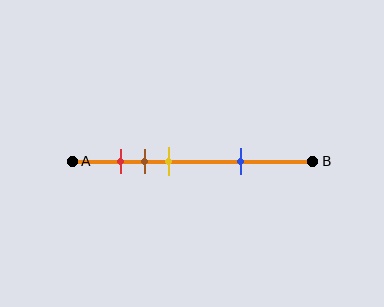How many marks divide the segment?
There are 4 marks dividing the segment.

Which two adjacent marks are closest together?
The red and brown marks are the closest adjacent pair.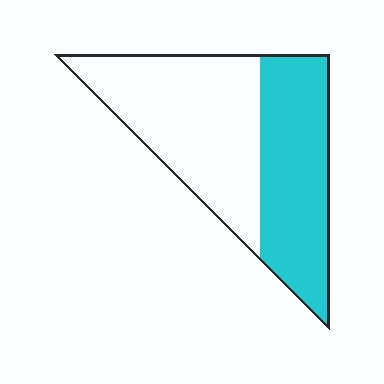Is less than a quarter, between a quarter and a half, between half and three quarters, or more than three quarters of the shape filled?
Between a quarter and a half.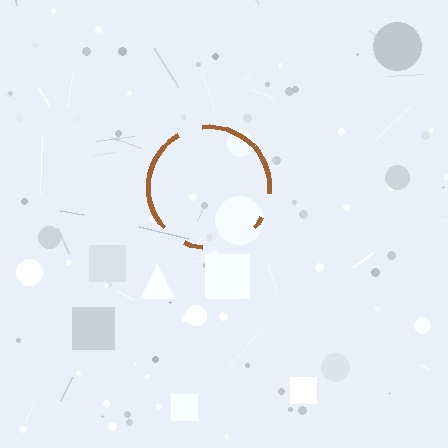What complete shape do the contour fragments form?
The contour fragments form a circle.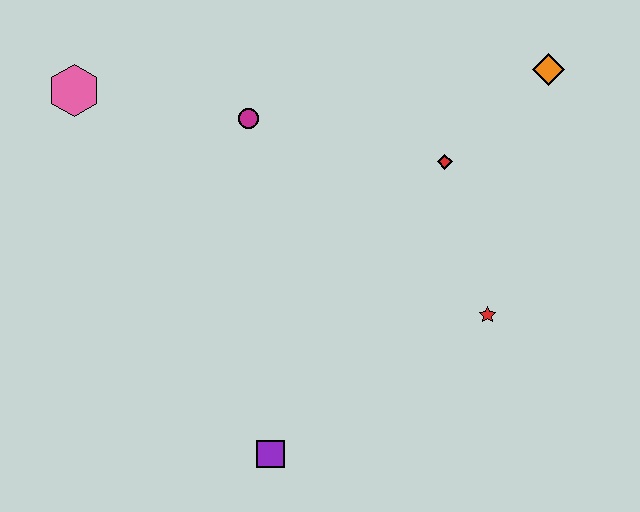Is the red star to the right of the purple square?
Yes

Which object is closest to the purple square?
The red star is closest to the purple square.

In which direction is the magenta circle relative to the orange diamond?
The magenta circle is to the left of the orange diamond.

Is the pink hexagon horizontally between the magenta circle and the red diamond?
No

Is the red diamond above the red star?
Yes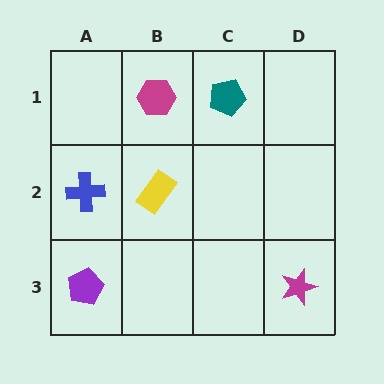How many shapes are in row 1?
2 shapes.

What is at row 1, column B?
A magenta hexagon.